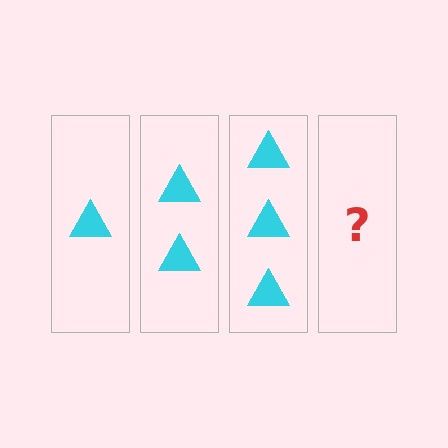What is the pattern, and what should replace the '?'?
The pattern is that each step adds one more triangle. The '?' should be 4 triangles.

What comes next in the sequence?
The next element should be 4 triangles.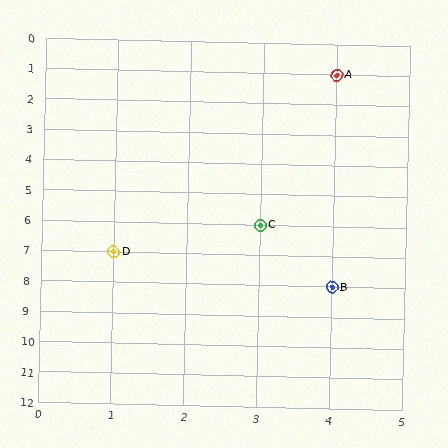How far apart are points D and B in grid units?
Points D and B are 3 columns and 1 row apart (about 3.2 grid units diagonally).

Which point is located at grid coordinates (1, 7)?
Point D is at (1, 7).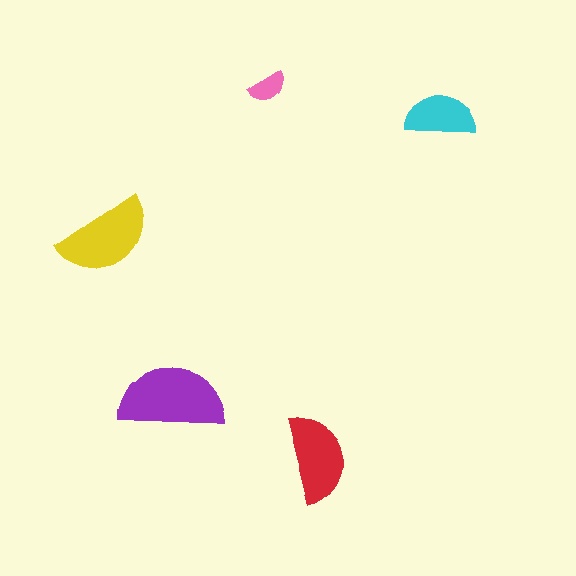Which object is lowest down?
The red semicircle is bottommost.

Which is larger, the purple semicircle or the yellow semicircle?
The purple one.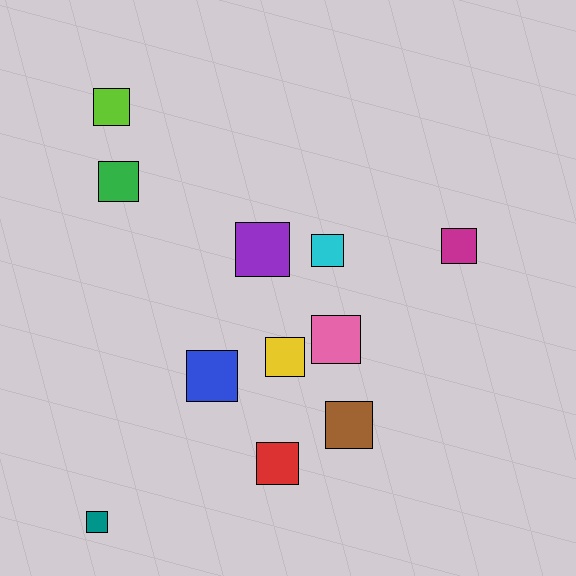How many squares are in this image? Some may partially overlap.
There are 11 squares.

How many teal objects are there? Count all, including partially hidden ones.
There is 1 teal object.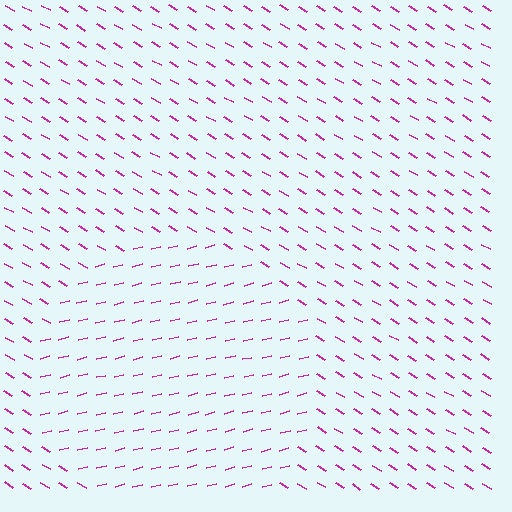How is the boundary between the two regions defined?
The boundary is defined purely by a change in line orientation (approximately 45 degrees difference). All lines are the same color and thickness.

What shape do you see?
I see a circle.